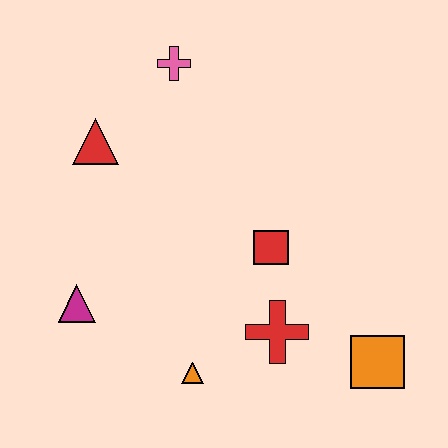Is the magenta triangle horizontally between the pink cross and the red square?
No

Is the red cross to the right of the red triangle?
Yes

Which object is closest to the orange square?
The red cross is closest to the orange square.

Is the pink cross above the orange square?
Yes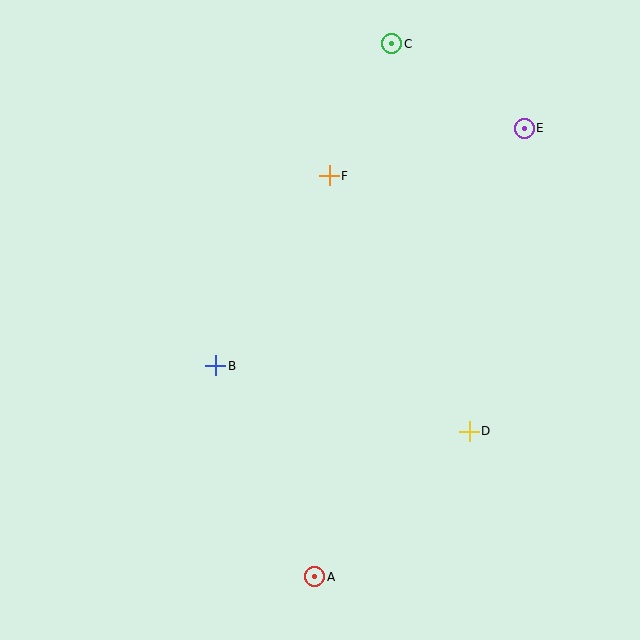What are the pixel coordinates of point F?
Point F is at (329, 176).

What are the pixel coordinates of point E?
Point E is at (524, 128).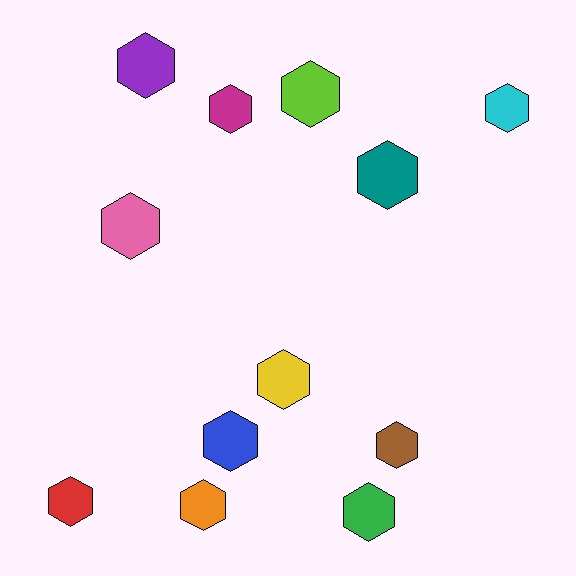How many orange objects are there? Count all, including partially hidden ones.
There is 1 orange object.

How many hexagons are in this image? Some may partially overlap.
There are 12 hexagons.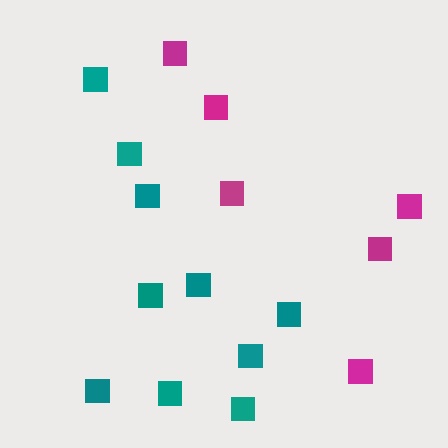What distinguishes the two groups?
There are 2 groups: one group of teal squares (10) and one group of magenta squares (6).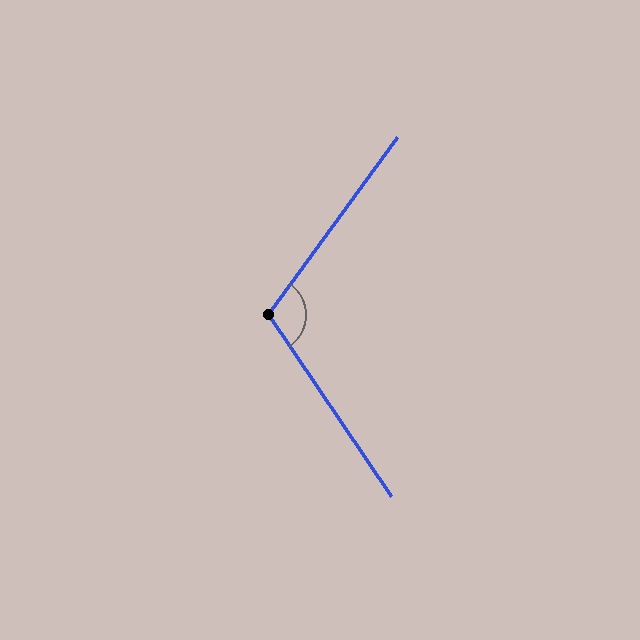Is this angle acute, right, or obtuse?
It is obtuse.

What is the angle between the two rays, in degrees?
Approximately 110 degrees.